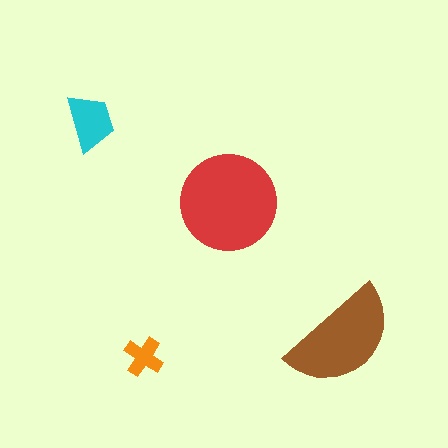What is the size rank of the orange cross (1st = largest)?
4th.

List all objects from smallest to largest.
The orange cross, the cyan trapezoid, the brown semicircle, the red circle.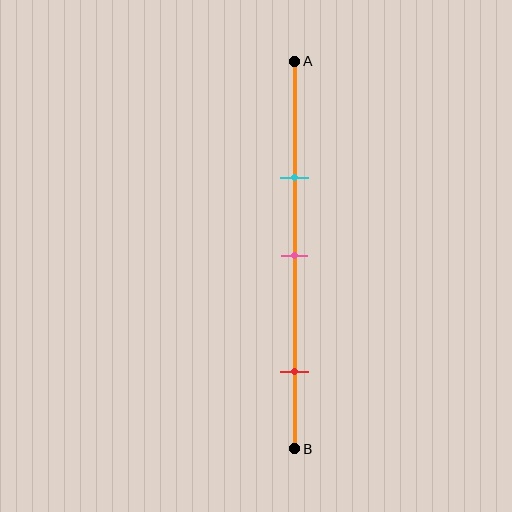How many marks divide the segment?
There are 3 marks dividing the segment.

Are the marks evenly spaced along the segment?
No, the marks are not evenly spaced.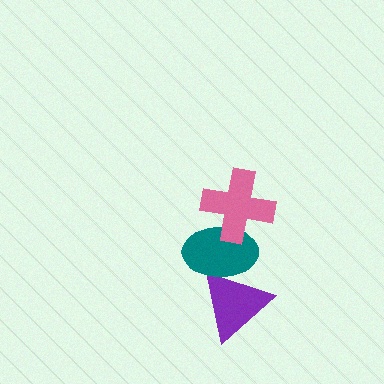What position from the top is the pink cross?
The pink cross is 1st from the top.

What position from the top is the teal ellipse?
The teal ellipse is 2nd from the top.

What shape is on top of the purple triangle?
The teal ellipse is on top of the purple triangle.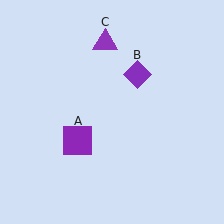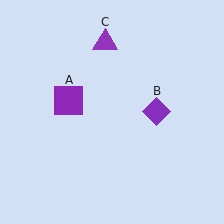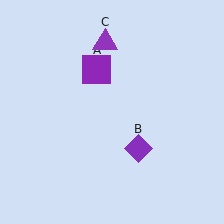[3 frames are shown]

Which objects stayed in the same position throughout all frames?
Purple triangle (object C) remained stationary.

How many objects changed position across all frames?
2 objects changed position: purple square (object A), purple diamond (object B).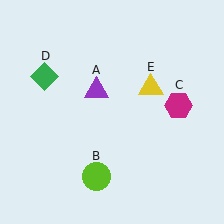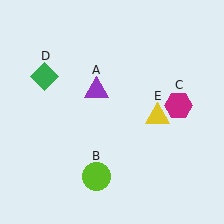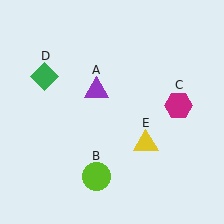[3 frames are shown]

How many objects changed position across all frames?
1 object changed position: yellow triangle (object E).